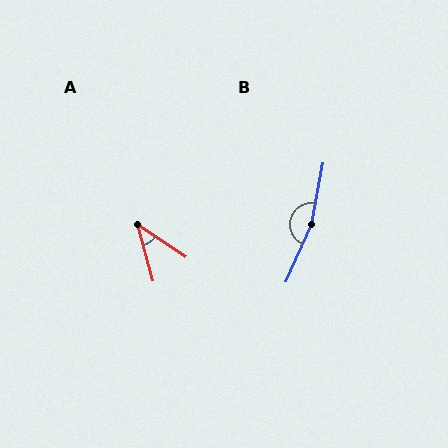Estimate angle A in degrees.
Approximately 41 degrees.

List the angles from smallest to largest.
A (41°), B (166°).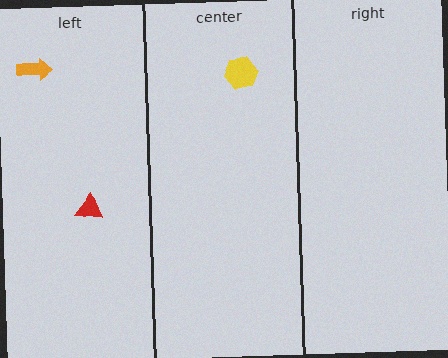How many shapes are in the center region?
1.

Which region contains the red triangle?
The left region.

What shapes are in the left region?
The orange arrow, the red triangle.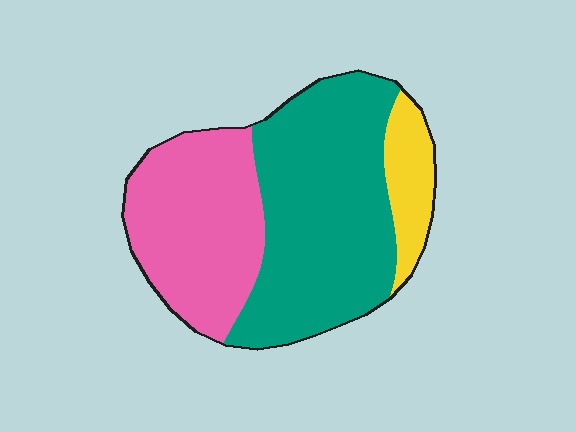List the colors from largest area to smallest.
From largest to smallest: teal, pink, yellow.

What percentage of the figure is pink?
Pink takes up about three eighths (3/8) of the figure.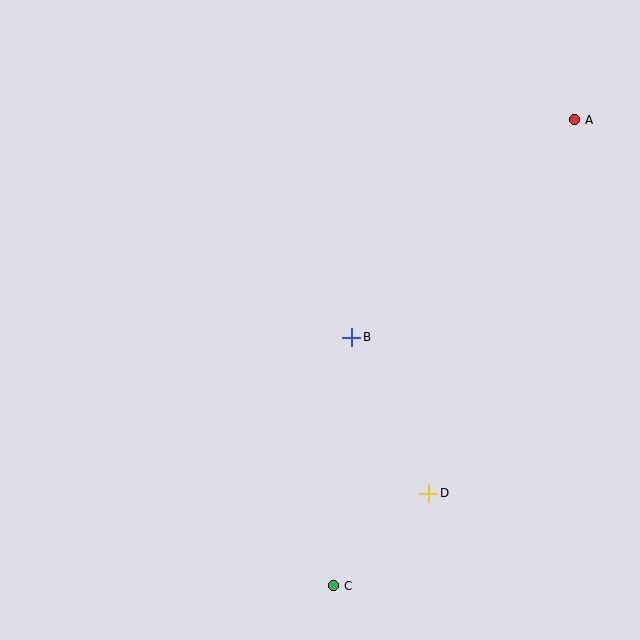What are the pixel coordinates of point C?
Point C is at (333, 586).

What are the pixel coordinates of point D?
Point D is at (429, 493).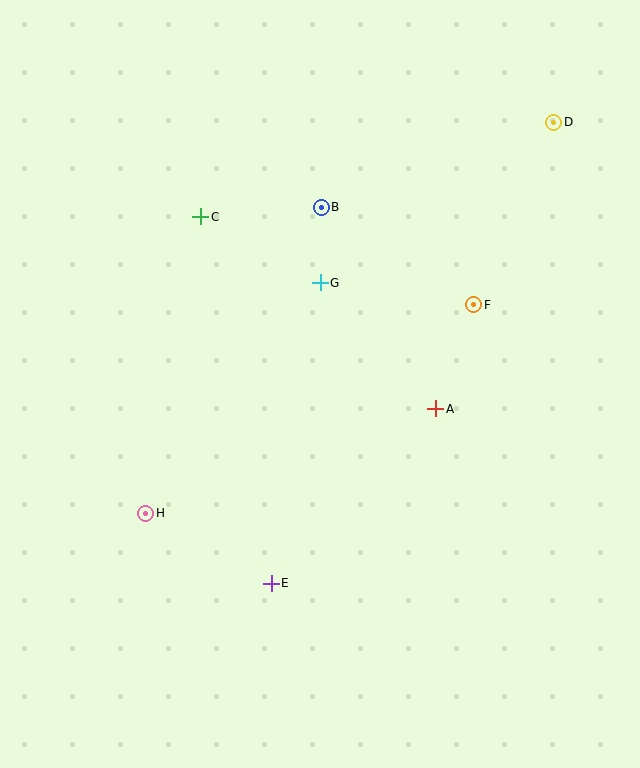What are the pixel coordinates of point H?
Point H is at (146, 513).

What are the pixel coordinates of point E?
Point E is at (271, 583).